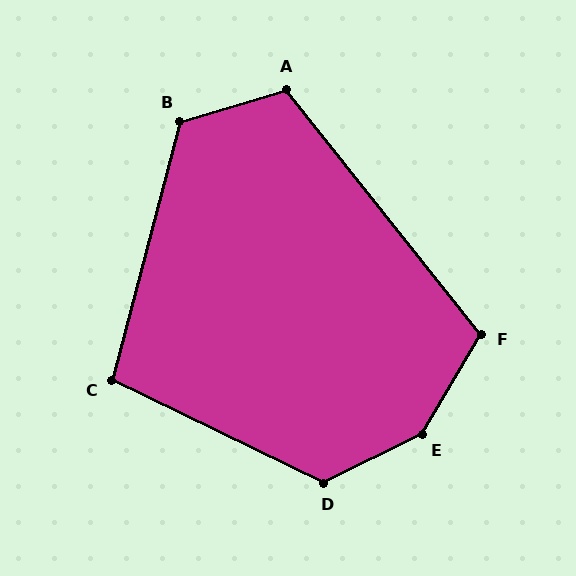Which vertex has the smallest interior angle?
C, at approximately 101 degrees.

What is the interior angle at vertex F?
Approximately 111 degrees (obtuse).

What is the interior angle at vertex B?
Approximately 121 degrees (obtuse).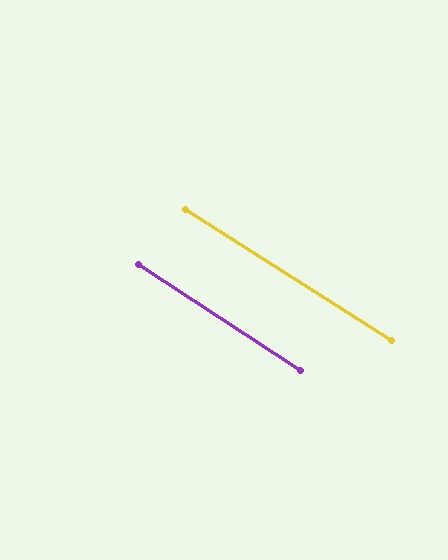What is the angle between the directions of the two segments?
Approximately 1 degree.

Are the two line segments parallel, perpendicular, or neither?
Parallel — their directions differ by only 0.8°.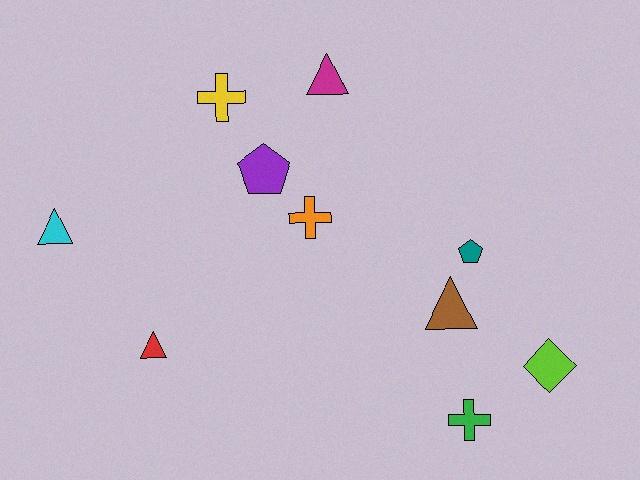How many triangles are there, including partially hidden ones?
There are 4 triangles.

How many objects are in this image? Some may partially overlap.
There are 10 objects.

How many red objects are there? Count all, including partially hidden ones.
There is 1 red object.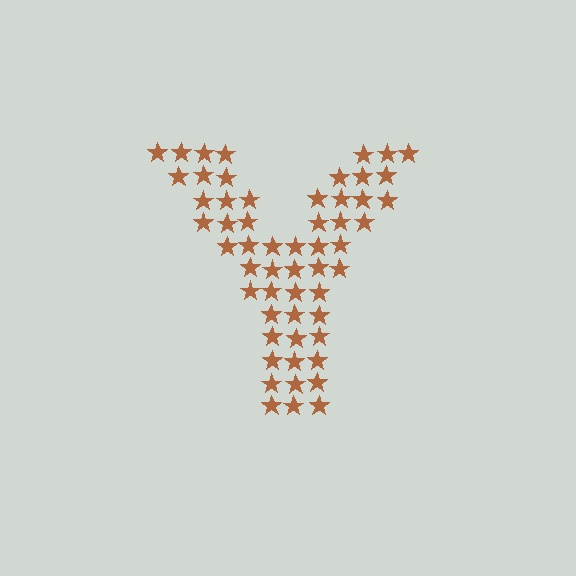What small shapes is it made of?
It is made of small stars.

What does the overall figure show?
The overall figure shows the letter Y.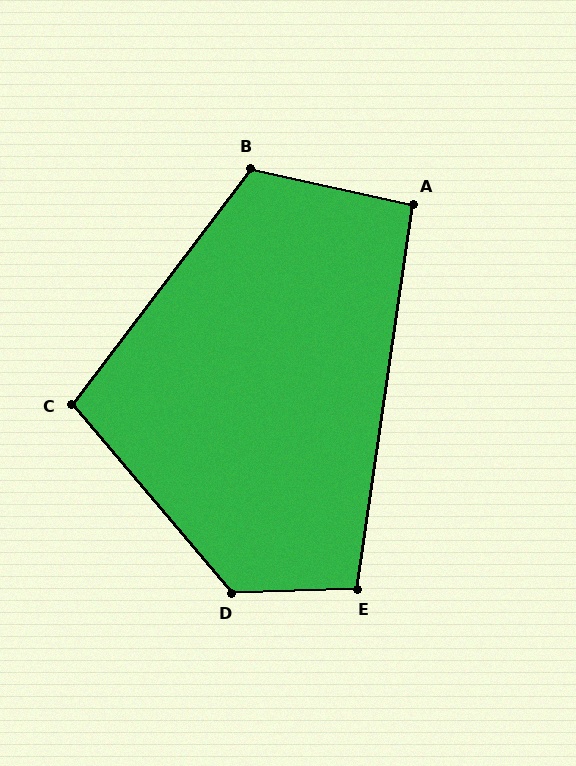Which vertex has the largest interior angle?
D, at approximately 129 degrees.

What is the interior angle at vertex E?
Approximately 100 degrees (obtuse).